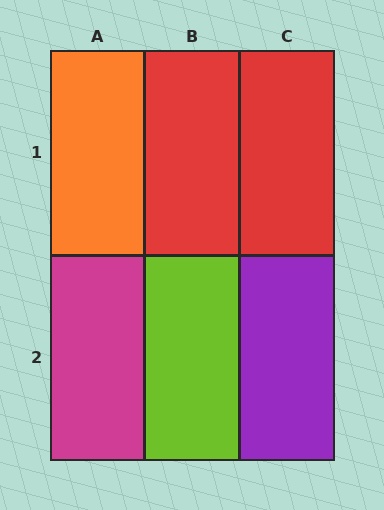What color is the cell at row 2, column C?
Purple.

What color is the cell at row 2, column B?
Lime.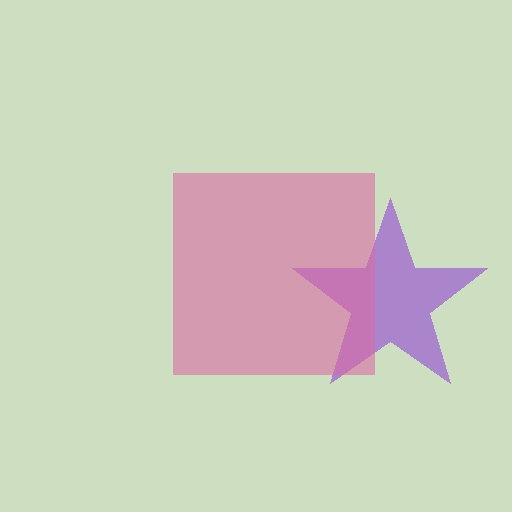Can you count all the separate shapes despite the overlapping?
Yes, there are 2 separate shapes.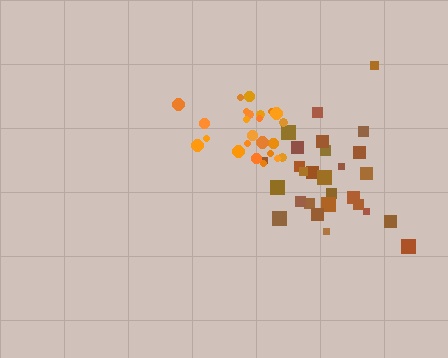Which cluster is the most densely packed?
Orange.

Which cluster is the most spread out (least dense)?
Brown.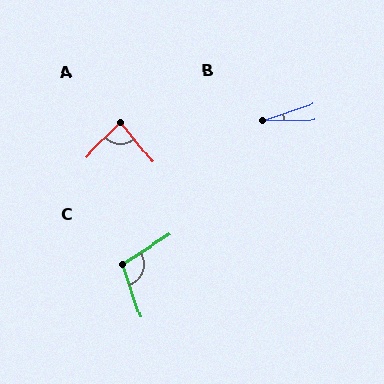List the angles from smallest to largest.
B (17°), A (83°), C (104°).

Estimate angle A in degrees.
Approximately 83 degrees.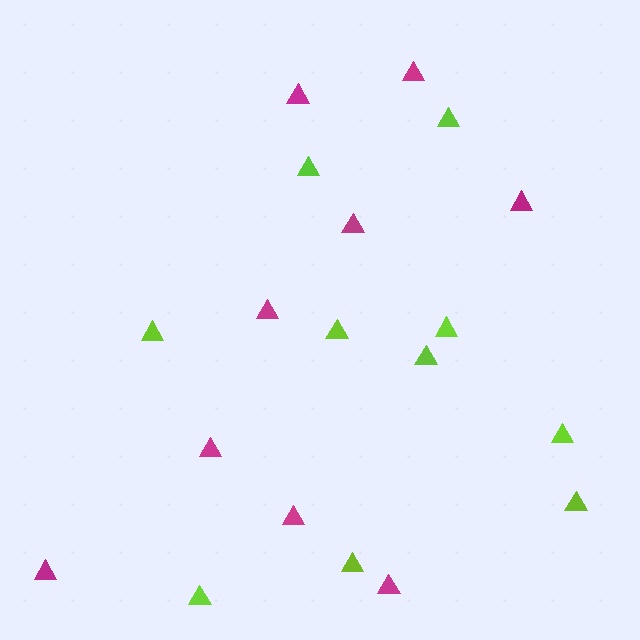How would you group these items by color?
There are 2 groups: one group of lime triangles (10) and one group of magenta triangles (9).